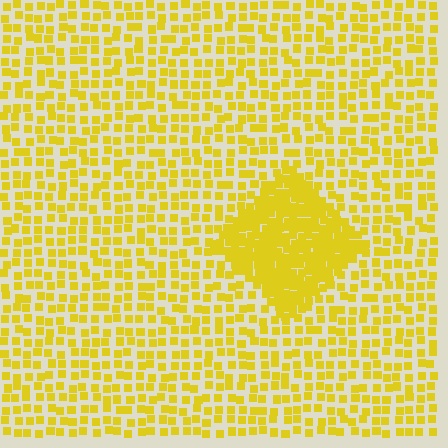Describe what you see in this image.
The image contains small yellow elements arranged at two different densities. A diamond-shaped region is visible where the elements are more densely packed than the surrounding area.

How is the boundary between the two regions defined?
The boundary is defined by a change in element density (approximately 2.4x ratio). All elements are the same color, size, and shape.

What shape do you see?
I see a diamond.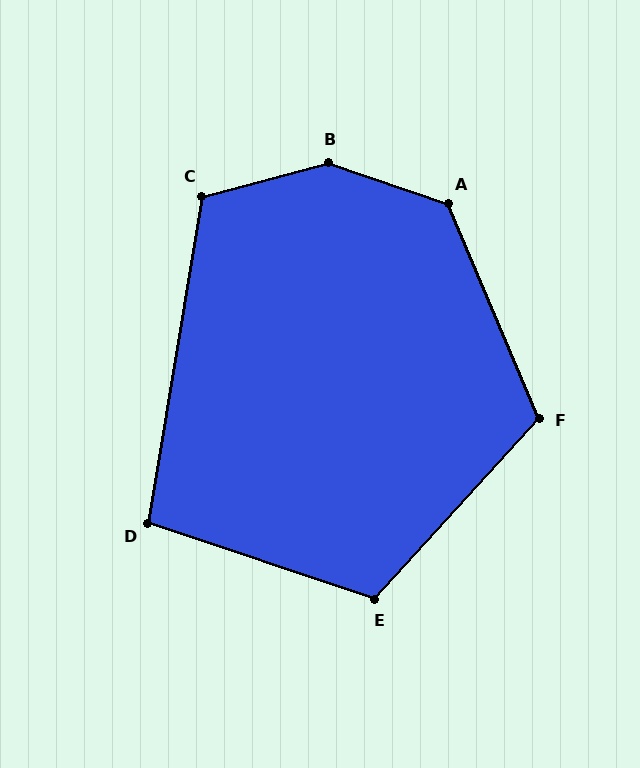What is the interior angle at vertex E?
Approximately 114 degrees (obtuse).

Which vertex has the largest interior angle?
B, at approximately 146 degrees.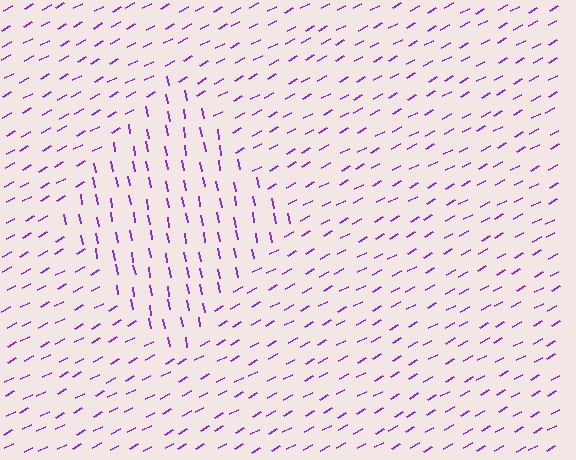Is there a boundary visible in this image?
Yes, there is a texture boundary formed by a change in line orientation.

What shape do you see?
I see a diamond.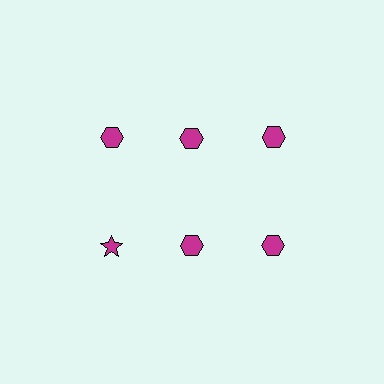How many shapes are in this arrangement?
There are 6 shapes arranged in a grid pattern.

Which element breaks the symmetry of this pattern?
The magenta star in the second row, leftmost column breaks the symmetry. All other shapes are magenta hexagons.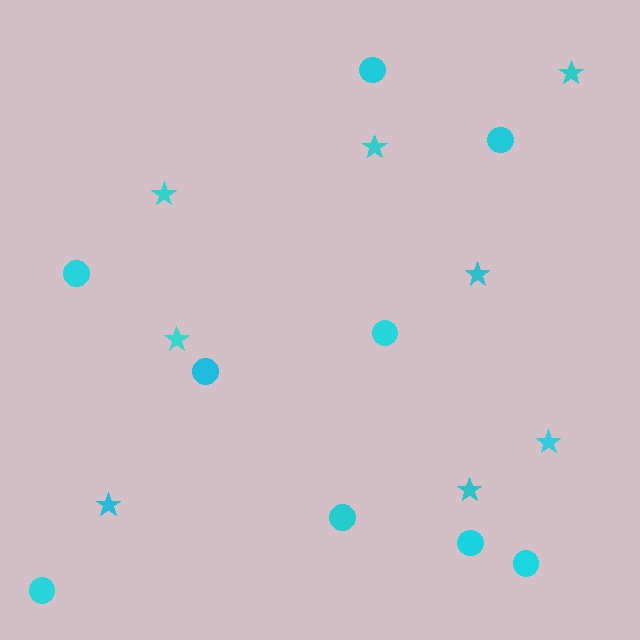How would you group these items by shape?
There are 2 groups: one group of stars (8) and one group of circles (9).